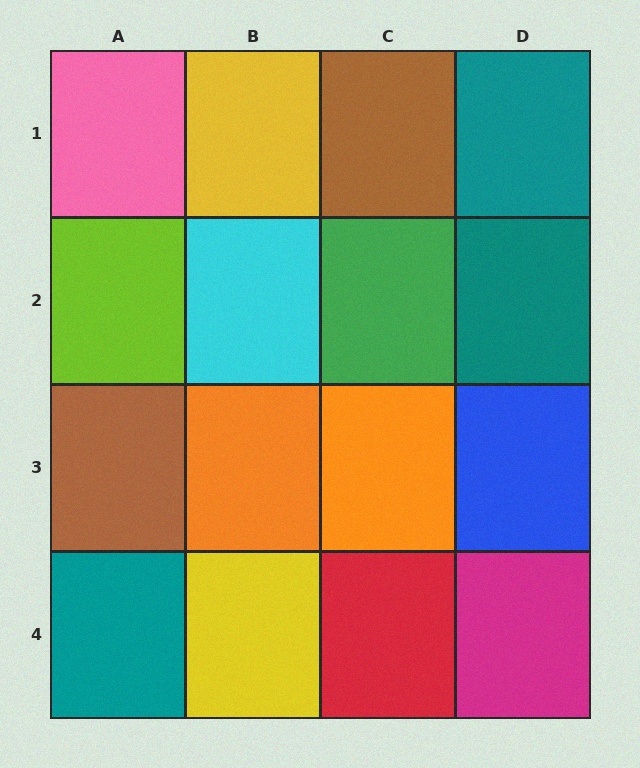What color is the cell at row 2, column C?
Green.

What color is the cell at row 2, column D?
Teal.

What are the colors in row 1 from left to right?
Pink, yellow, brown, teal.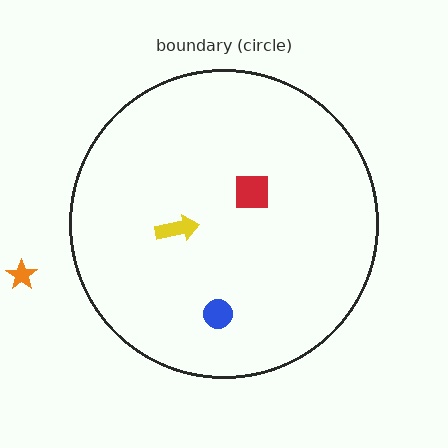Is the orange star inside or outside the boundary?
Outside.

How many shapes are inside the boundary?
3 inside, 1 outside.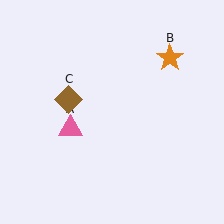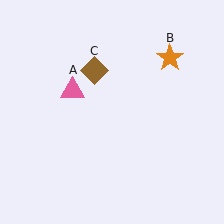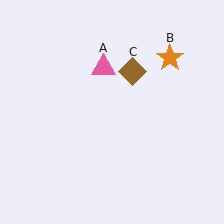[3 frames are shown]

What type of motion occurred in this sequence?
The pink triangle (object A), brown diamond (object C) rotated clockwise around the center of the scene.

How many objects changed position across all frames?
2 objects changed position: pink triangle (object A), brown diamond (object C).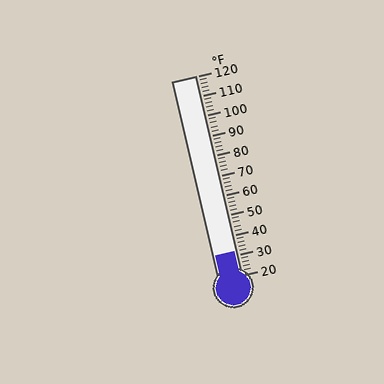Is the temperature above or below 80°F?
The temperature is below 80°F.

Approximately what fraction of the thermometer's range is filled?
The thermometer is filled to approximately 10% of its range.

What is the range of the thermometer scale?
The thermometer scale ranges from 20°F to 120°F.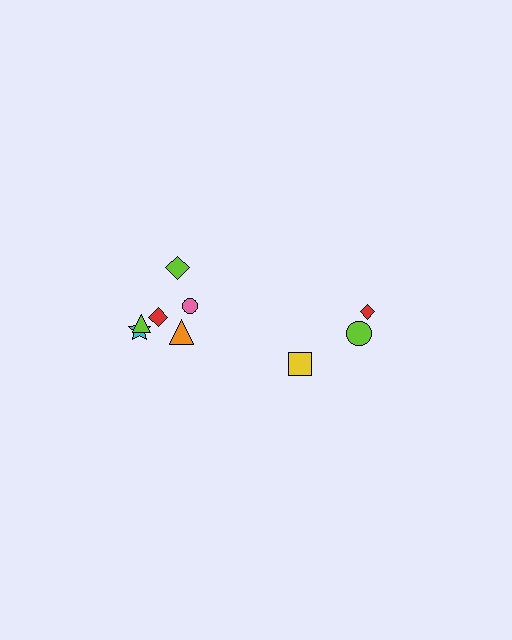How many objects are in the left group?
There are 6 objects.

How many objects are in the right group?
There are 3 objects.